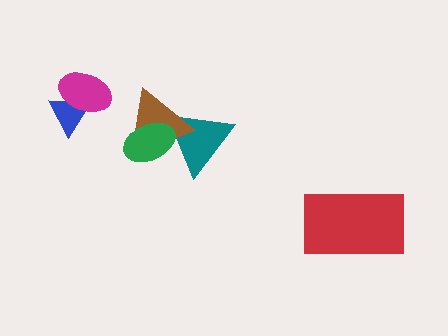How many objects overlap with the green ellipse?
2 objects overlap with the green ellipse.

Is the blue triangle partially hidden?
Yes, it is partially covered by another shape.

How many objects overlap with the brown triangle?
2 objects overlap with the brown triangle.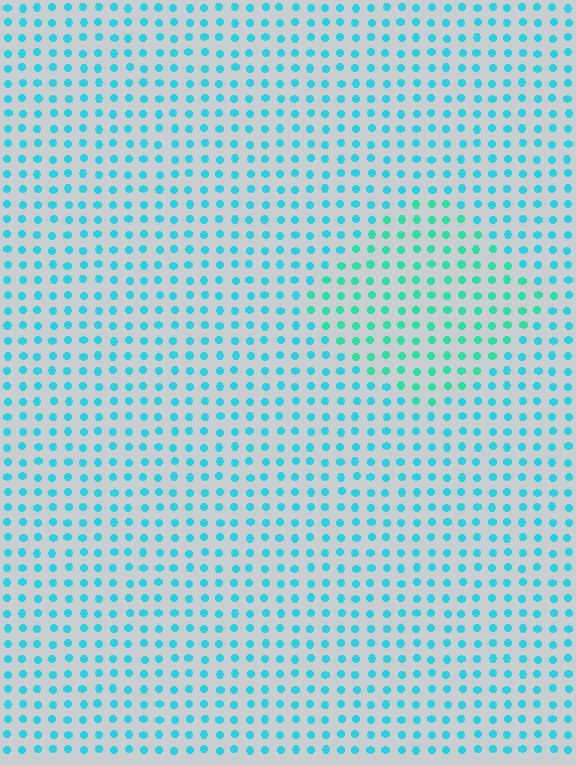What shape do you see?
I see a diamond.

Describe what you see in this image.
The image is filled with small cyan elements in a uniform arrangement. A diamond-shaped region is visible where the elements are tinted to a slightly different hue, forming a subtle color boundary.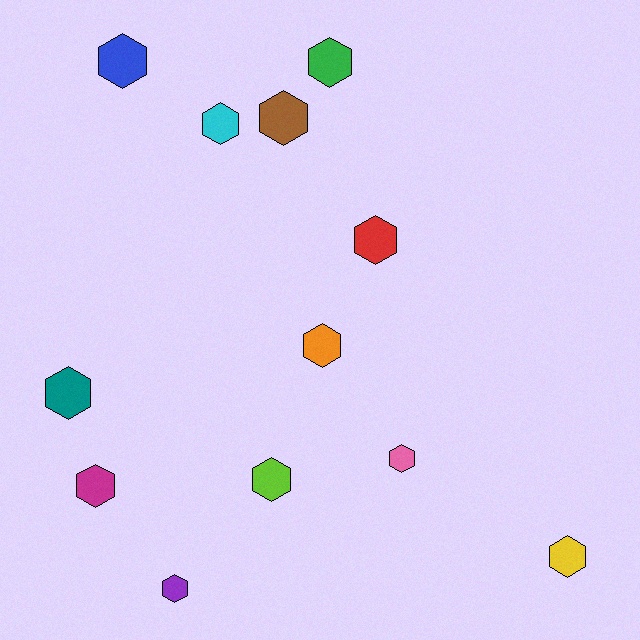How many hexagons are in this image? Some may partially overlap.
There are 12 hexagons.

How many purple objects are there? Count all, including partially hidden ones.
There is 1 purple object.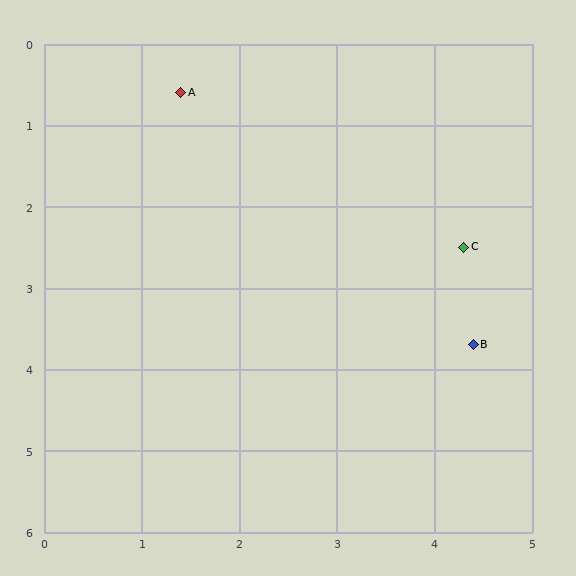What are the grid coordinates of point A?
Point A is at approximately (1.4, 0.6).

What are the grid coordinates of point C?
Point C is at approximately (4.3, 2.5).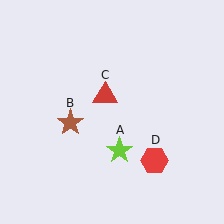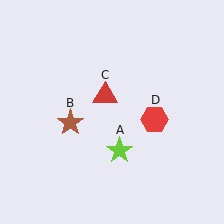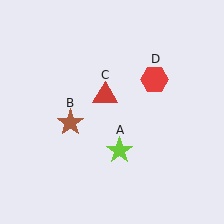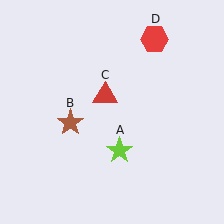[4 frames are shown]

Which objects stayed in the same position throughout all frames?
Lime star (object A) and brown star (object B) and red triangle (object C) remained stationary.